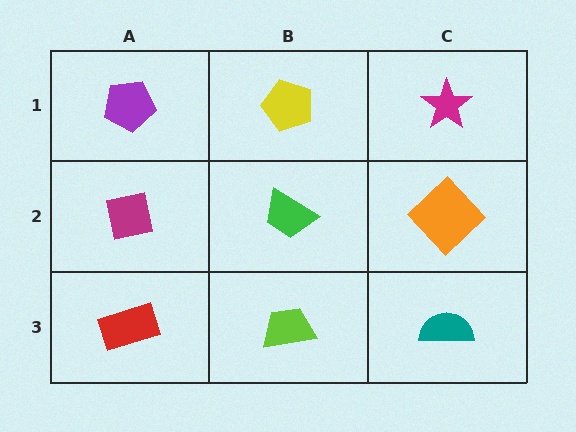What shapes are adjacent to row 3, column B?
A green trapezoid (row 2, column B), a red rectangle (row 3, column A), a teal semicircle (row 3, column C).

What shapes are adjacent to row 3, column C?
An orange diamond (row 2, column C), a lime trapezoid (row 3, column B).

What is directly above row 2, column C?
A magenta star.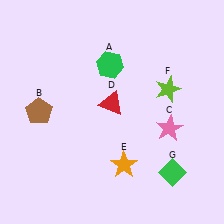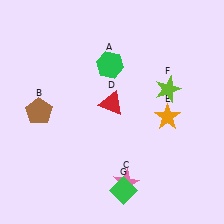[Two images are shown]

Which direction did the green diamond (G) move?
The green diamond (G) moved left.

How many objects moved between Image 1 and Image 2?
3 objects moved between the two images.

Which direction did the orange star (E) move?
The orange star (E) moved up.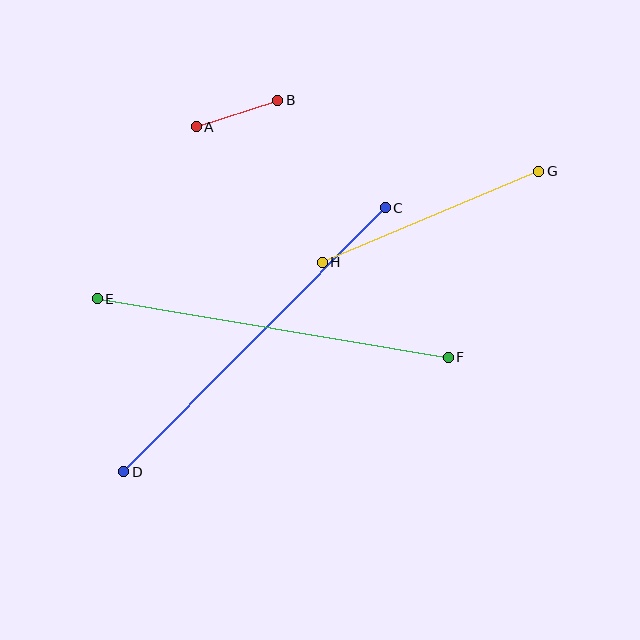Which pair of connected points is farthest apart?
Points C and D are farthest apart.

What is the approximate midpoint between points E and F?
The midpoint is at approximately (273, 328) pixels.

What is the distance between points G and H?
The distance is approximately 234 pixels.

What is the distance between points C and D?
The distance is approximately 372 pixels.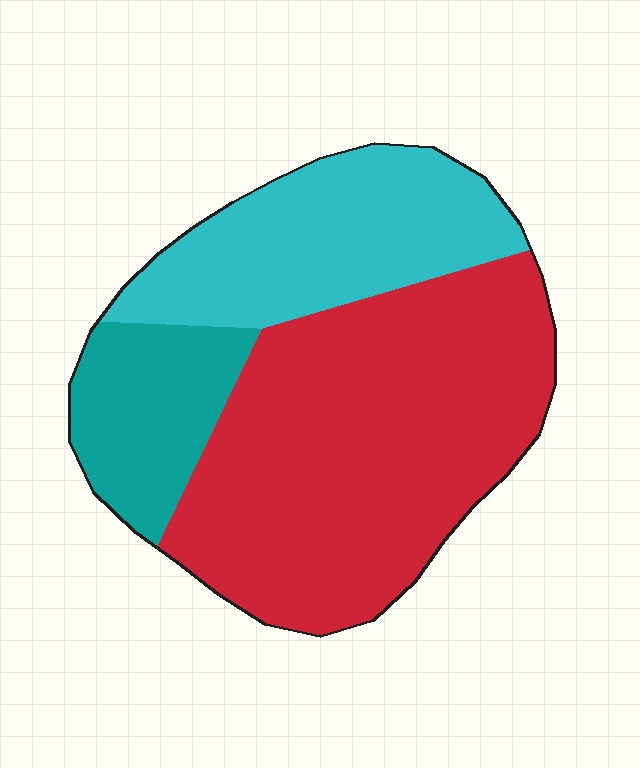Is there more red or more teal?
Red.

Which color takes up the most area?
Red, at roughly 55%.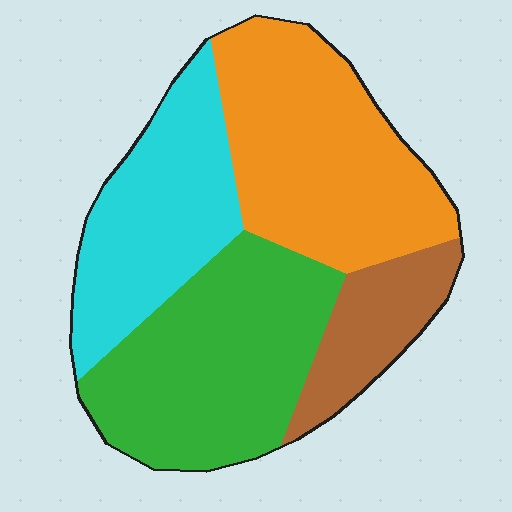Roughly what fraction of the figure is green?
Green takes up between a sixth and a third of the figure.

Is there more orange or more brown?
Orange.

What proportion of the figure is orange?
Orange takes up about one third (1/3) of the figure.